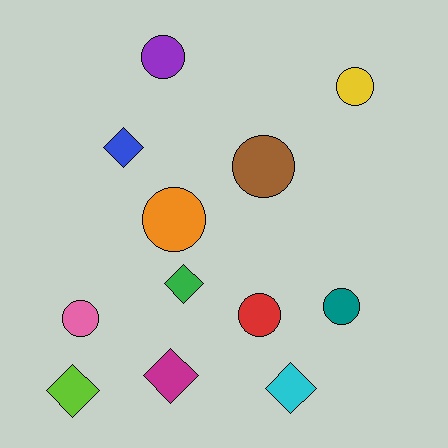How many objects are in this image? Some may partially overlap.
There are 12 objects.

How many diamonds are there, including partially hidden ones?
There are 5 diamonds.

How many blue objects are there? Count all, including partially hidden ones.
There is 1 blue object.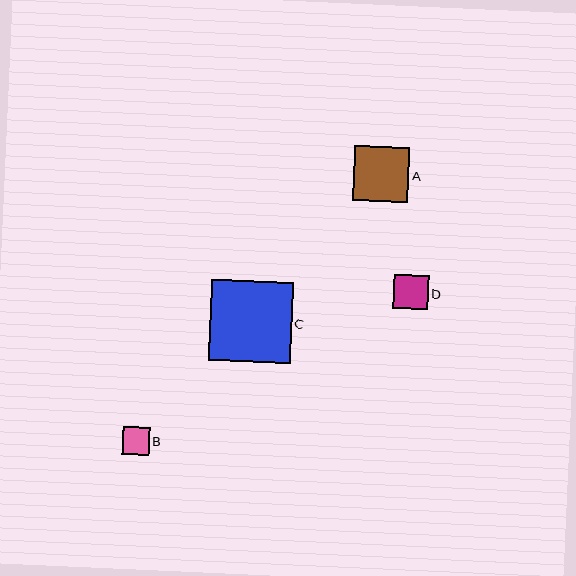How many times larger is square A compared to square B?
Square A is approximately 2.0 times the size of square B.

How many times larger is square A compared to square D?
Square A is approximately 1.6 times the size of square D.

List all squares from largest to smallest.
From largest to smallest: C, A, D, B.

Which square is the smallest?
Square B is the smallest with a size of approximately 27 pixels.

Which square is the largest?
Square C is the largest with a size of approximately 82 pixels.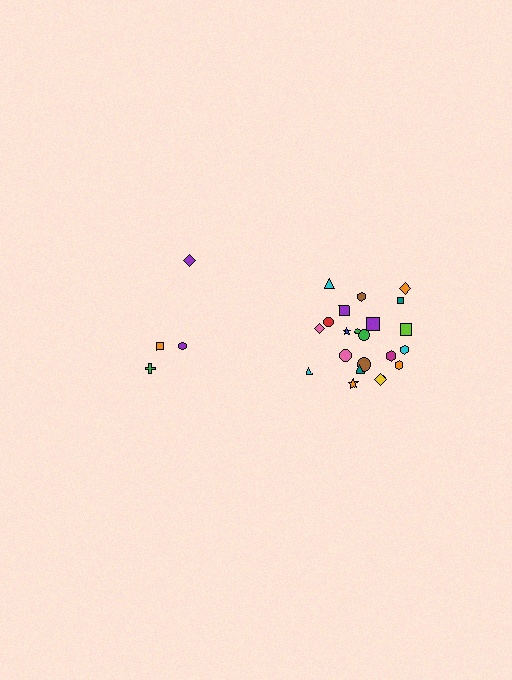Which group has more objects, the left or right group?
The right group.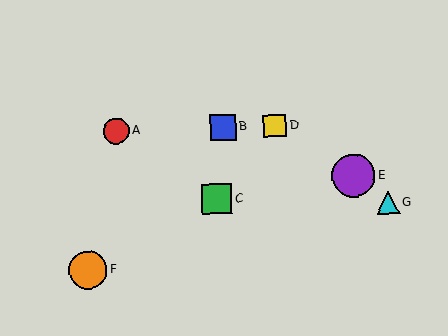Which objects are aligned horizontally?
Objects A, B, D are aligned horizontally.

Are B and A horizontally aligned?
Yes, both are at y≈127.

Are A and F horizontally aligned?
No, A is at y≈131 and F is at y≈270.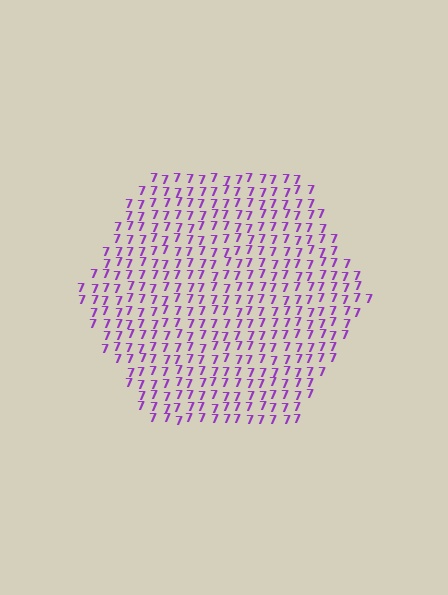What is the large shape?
The large shape is a hexagon.